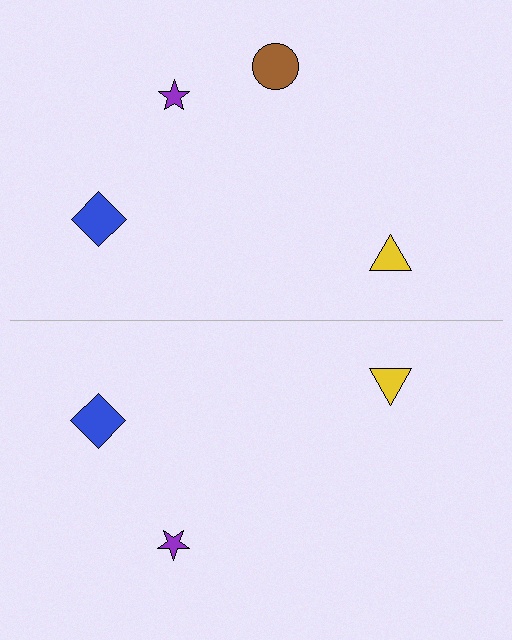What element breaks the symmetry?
A brown circle is missing from the bottom side.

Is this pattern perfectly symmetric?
No, the pattern is not perfectly symmetric. A brown circle is missing from the bottom side.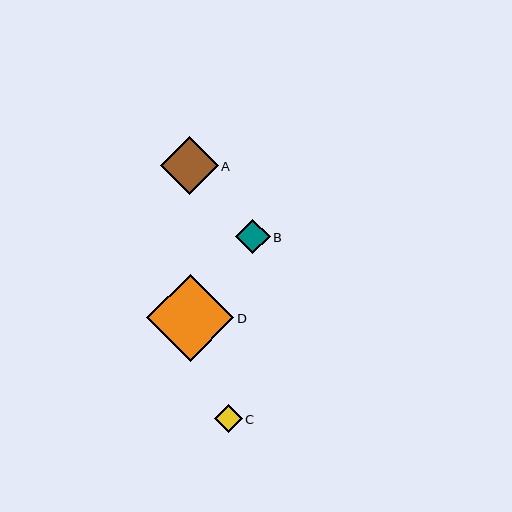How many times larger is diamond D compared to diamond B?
Diamond D is approximately 2.5 times the size of diamond B.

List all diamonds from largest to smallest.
From largest to smallest: D, A, B, C.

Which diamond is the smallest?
Diamond C is the smallest with a size of approximately 28 pixels.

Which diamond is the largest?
Diamond D is the largest with a size of approximately 87 pixels.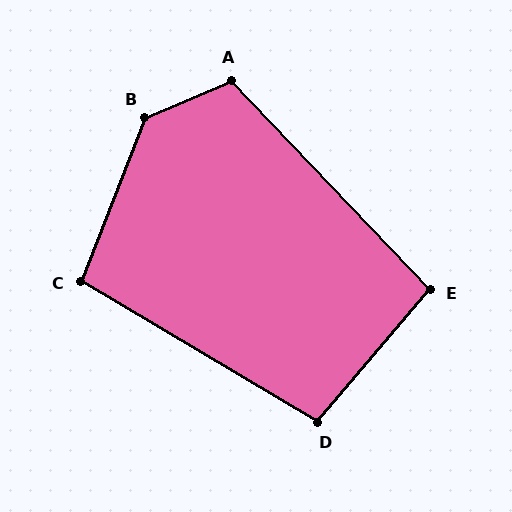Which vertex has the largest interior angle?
B, at approximately 135 degrees.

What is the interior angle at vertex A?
Approximately 110 degrees (obtuse).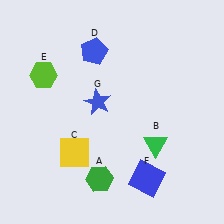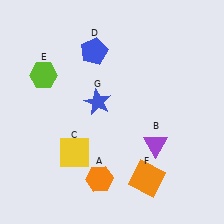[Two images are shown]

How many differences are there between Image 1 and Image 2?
There are 3 differences between the two images.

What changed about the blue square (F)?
In Image 1, F is blue. In Image 2, it changed to orange.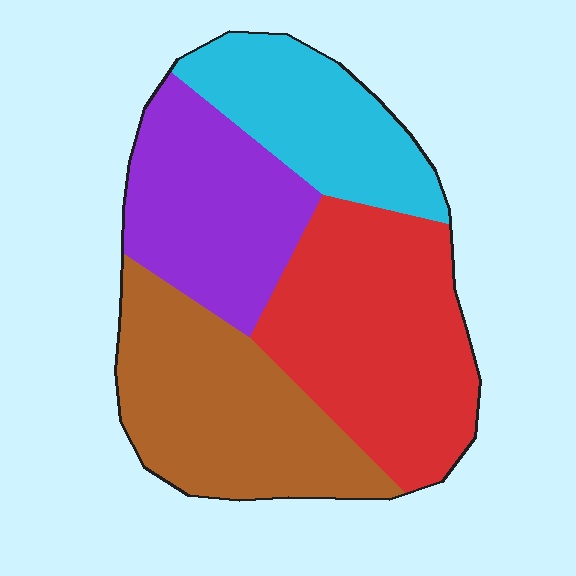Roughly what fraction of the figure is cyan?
Cyan covers about 20% of the figure.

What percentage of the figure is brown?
Brown takes up between a quarter and a half of the figure.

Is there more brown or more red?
Red.